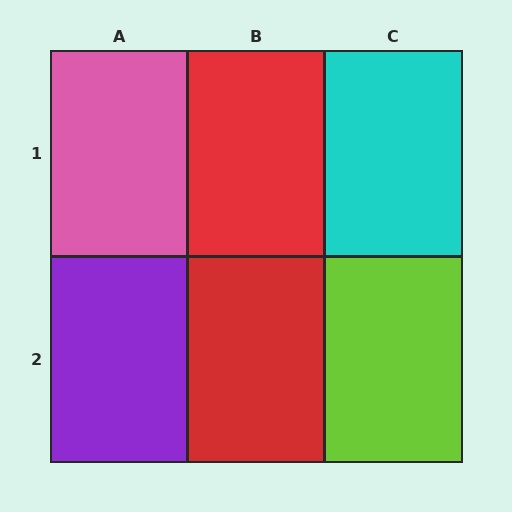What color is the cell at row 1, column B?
Red.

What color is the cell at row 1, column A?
Pink.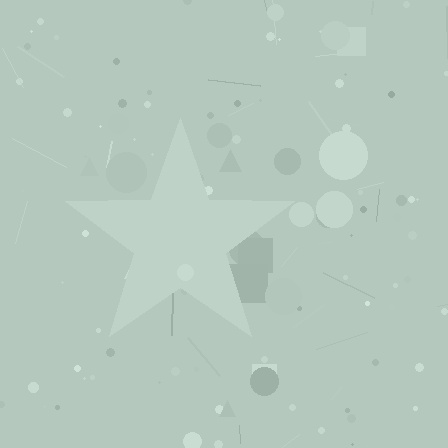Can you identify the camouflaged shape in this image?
The camouflaged shape is a star.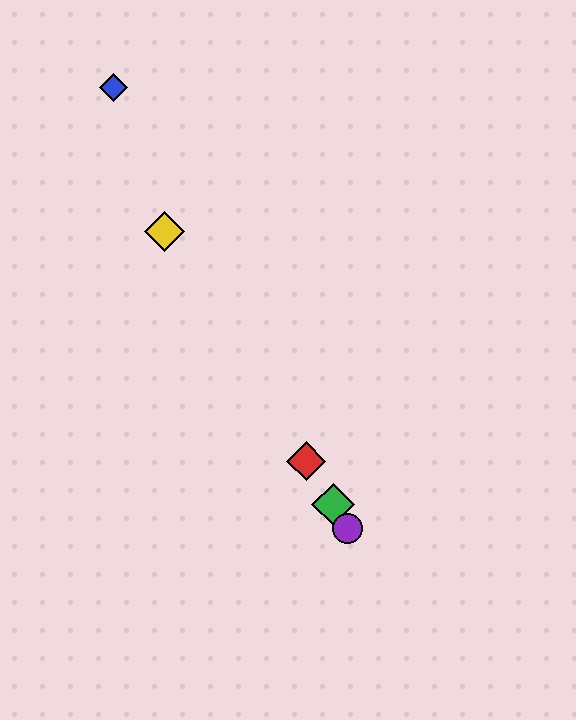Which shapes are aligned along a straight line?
The red diamond, the green diamond, the yellow diamond, the purple circle are aligned along a straight line.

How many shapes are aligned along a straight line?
4 shapes (the red diamond, the green diamond, the yellow diamond, the purple circle) are aligned along a straight line.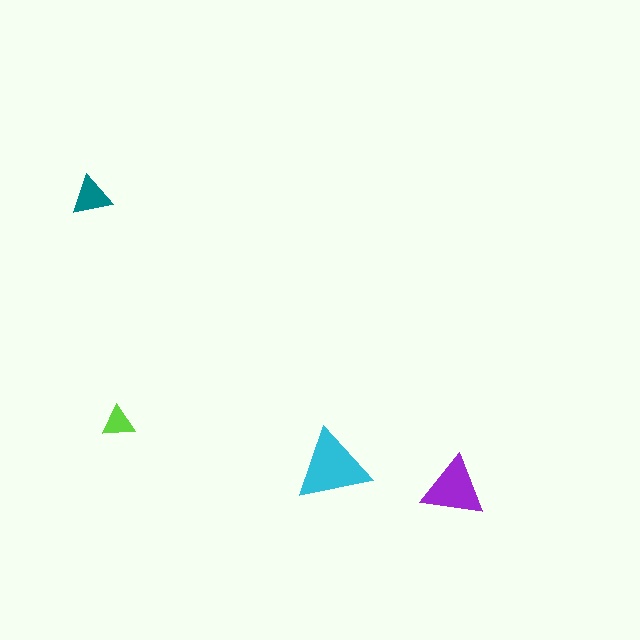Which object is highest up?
The teal triangle is topmost.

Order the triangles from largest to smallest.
the cyan one, the purple one, the teal one, the lime one.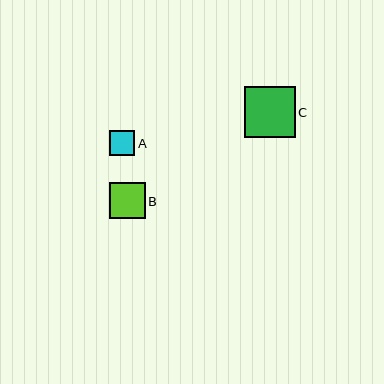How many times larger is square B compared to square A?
Square B is approximately 1.4 times the size of square A.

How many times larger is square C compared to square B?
Square C is approximately 1.4 times the size of square B.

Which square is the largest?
Square C is the largest with a size of approximately 51 pixels.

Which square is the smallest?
Square A is the smallest with a size of approximately 25 pixels.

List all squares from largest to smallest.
From largest to smallest: C, B, A.